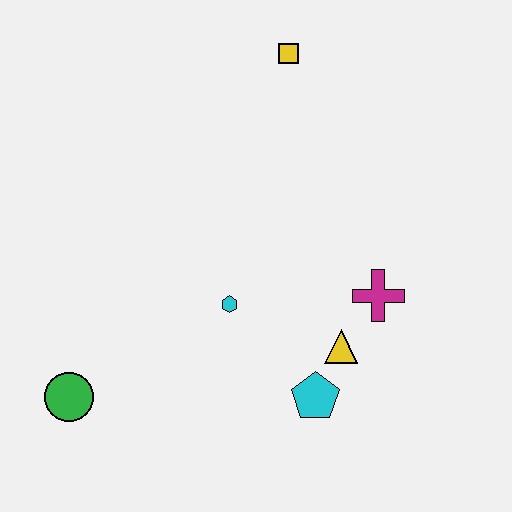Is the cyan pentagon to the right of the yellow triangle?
No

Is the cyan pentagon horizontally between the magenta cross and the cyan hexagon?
Yes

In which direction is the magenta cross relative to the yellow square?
The magenta cross is below the yellow square.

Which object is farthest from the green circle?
The yellow square is farthest from the green circle.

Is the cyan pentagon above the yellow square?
No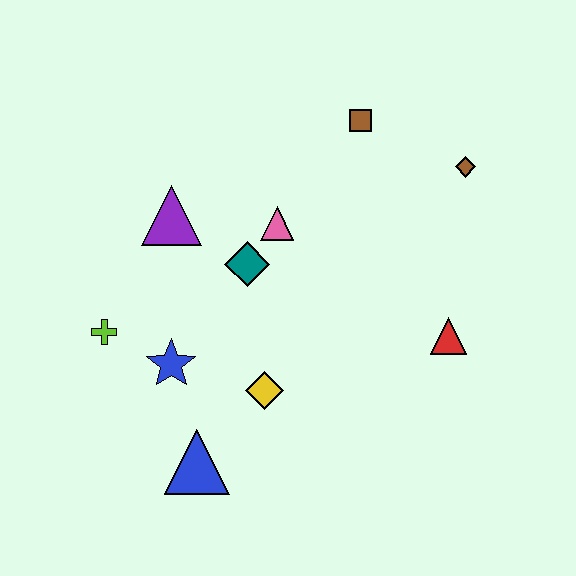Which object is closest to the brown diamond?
The brown square is closest to the brown diamond.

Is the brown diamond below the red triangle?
No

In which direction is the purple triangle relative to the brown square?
The purple triangle is to the left of the brown square.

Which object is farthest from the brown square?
The blue triangle is farthest from the brown square.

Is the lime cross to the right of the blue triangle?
No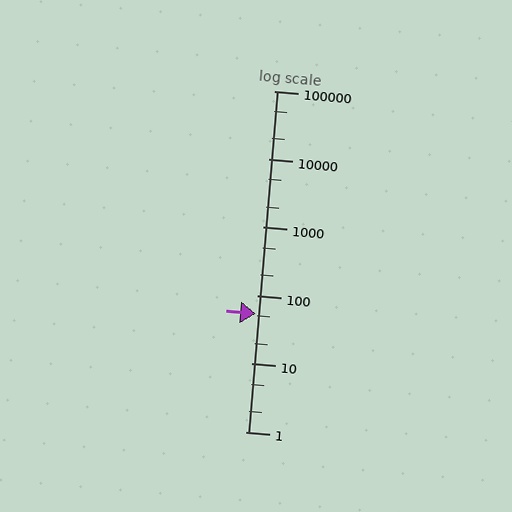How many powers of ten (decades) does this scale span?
The scale spans 5 decades, from 1 to 100000.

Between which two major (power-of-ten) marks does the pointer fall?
The pointer is between 10 and 100.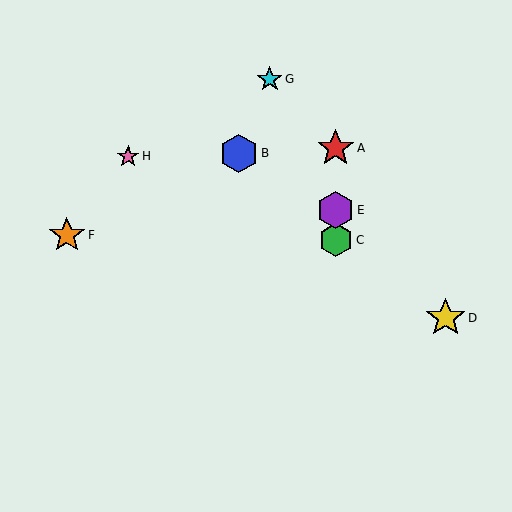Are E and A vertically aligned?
Yes, both are at x≈336.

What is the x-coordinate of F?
Object F is at x≈67.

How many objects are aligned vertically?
3 objects (A, C, E) are aligned vertically.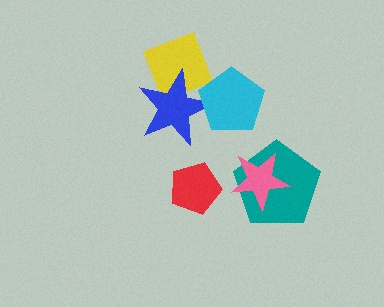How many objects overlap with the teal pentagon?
1 object overlaps with the teal pentagon.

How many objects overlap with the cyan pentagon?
1 object overlaps with the cyan pentagon.